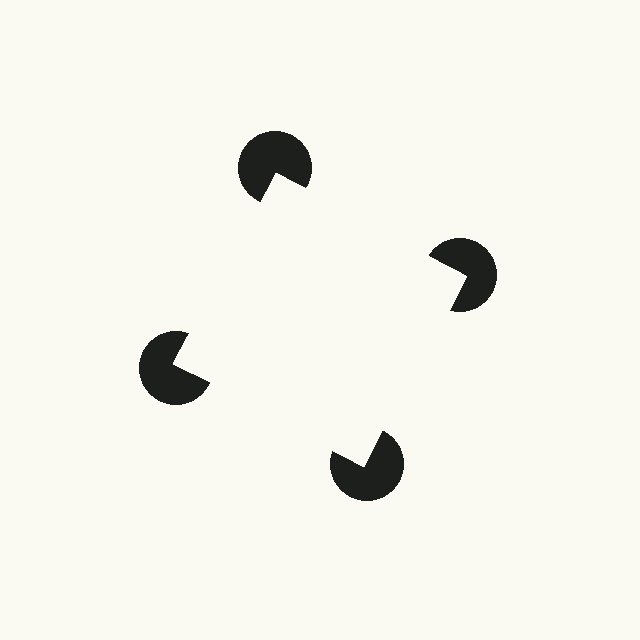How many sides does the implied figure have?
4 sides.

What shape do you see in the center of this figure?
An illusory square — its edges are inferred from the aligned wedge cuts in the pac-man discs, not physically drawn.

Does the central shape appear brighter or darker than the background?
It typically appears slightly brighter than the background, even though no actual brightness change is drawn.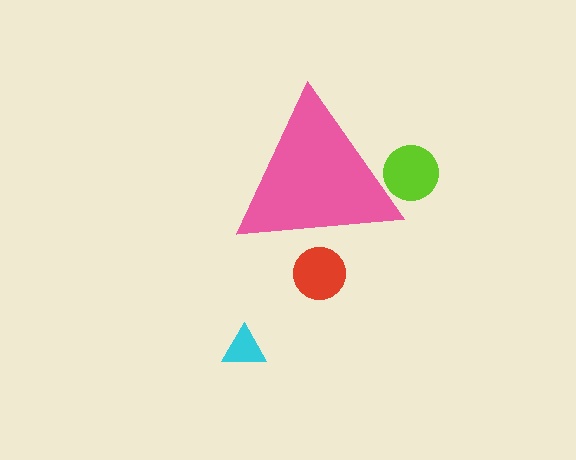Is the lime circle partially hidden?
Yes, the lime circle is partially hidden behind the pink triangle.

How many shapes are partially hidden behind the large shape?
2 shapes are partially hidden.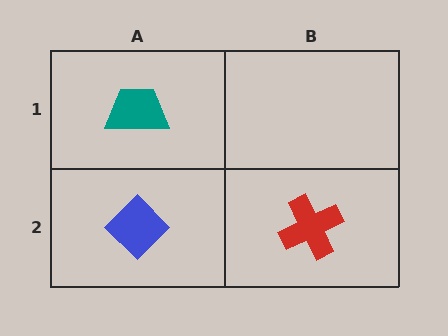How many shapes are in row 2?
2 shapes.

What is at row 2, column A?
A blue diamond.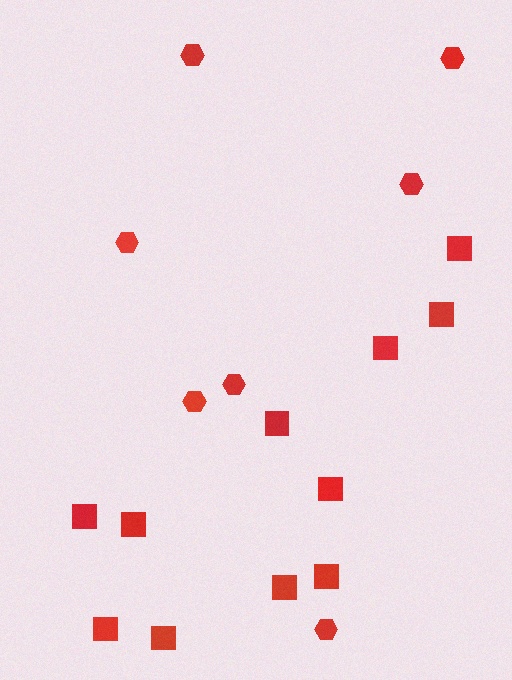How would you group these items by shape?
There are 2 groups: one group of hexagons (7) and one group of squares (11).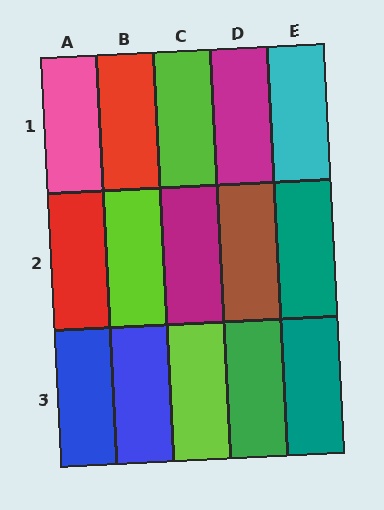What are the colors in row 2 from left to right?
Red, lime, magenta, brown, teal.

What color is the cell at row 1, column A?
Pink.